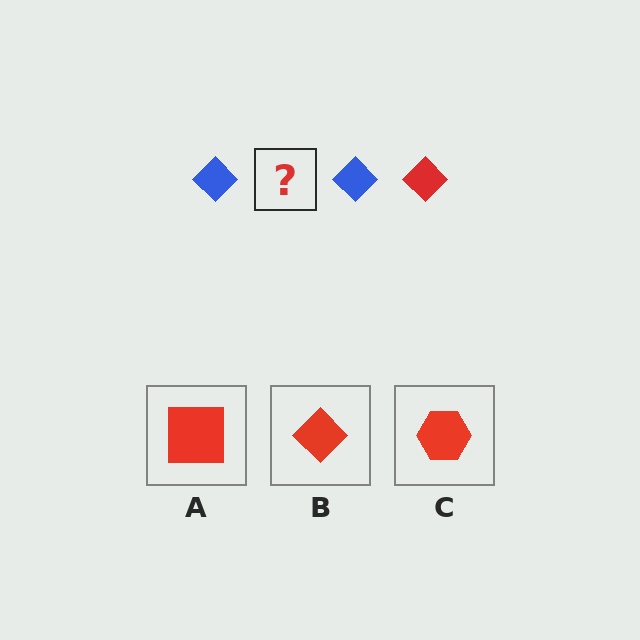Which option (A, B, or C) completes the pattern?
B.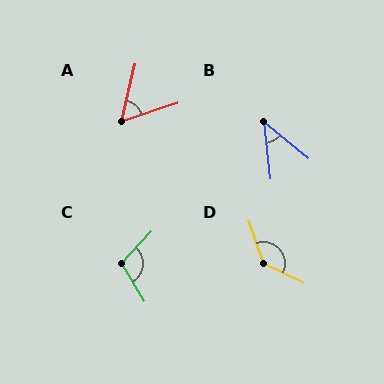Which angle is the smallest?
B, at approximately 45 degrees.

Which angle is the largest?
D, at approximately 135 degrees.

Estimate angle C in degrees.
Approximately 106 degrees.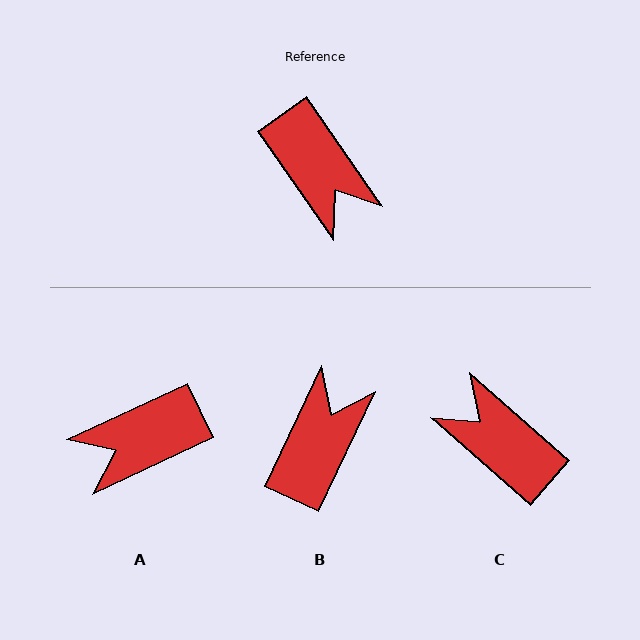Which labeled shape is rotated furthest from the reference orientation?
C, about 166 degrees away.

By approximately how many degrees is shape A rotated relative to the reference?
Approximately 100 degrees clockwise.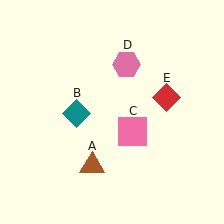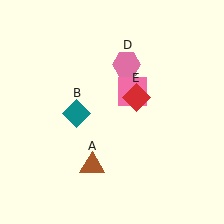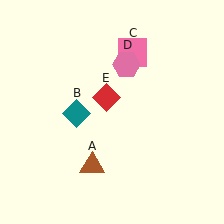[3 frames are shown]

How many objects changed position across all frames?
2 objects changed position: pink square (object C), red diamond (object E).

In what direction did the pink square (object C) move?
The pink square (object C) moved up.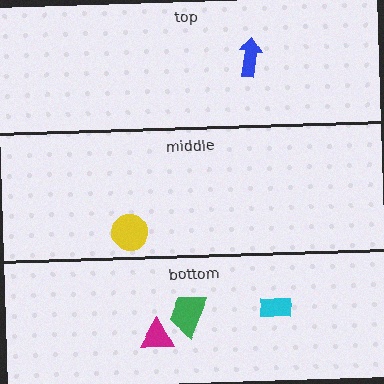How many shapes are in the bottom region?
3.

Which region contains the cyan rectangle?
The bottom region.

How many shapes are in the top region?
1.